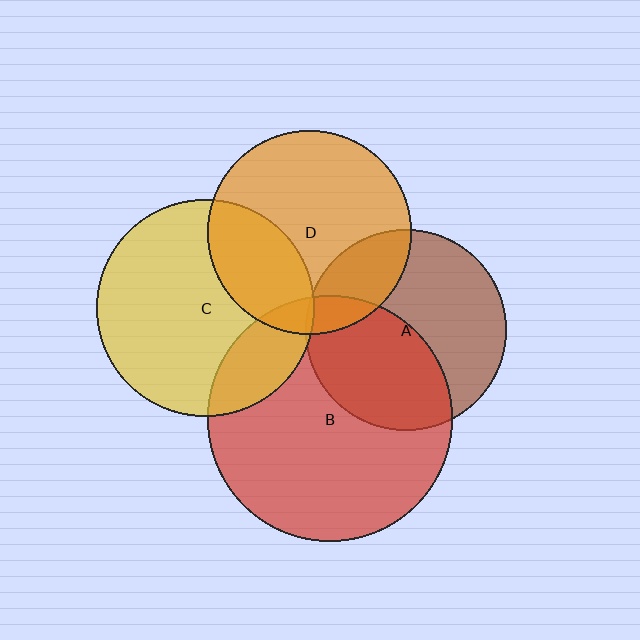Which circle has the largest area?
Circle B (red).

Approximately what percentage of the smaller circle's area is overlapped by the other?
Approximately 20%.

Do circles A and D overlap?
Yes.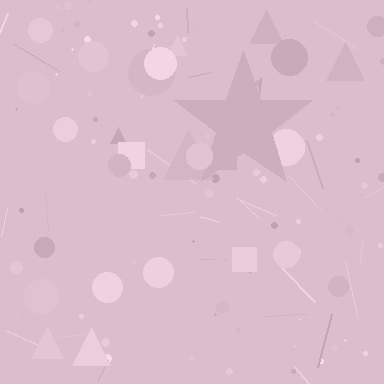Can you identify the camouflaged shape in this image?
The camouflaged shape is a star.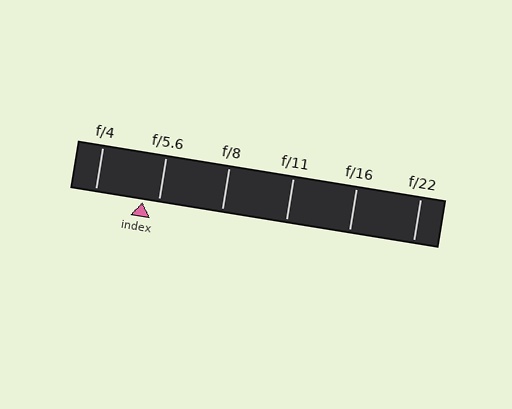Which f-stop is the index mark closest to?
The index mark is closest to f/5.6.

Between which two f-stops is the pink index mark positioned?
The index mark is between f/4 and f/5.6.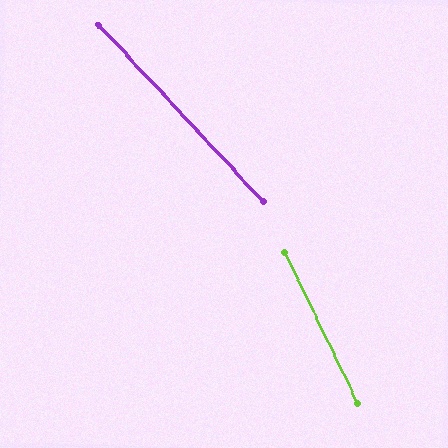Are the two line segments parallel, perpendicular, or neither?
Neither parallel nor perpendicular — they differ by about 17°.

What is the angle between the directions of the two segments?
Approximately 17 degrees.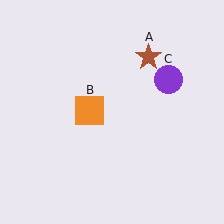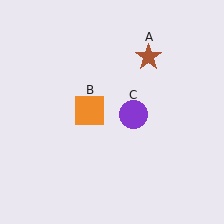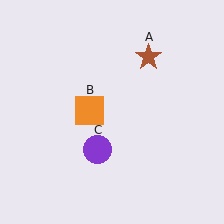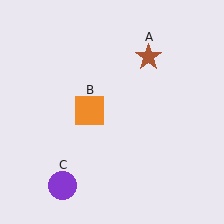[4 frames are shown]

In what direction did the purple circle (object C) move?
The purple circle (object C) moved down and to the left.